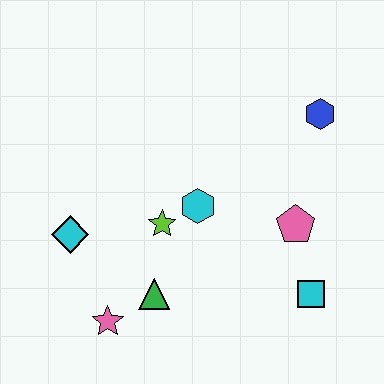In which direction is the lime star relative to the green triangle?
The lime star is above the green triangle.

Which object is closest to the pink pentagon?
The cyan square is closest to the pink pentagon.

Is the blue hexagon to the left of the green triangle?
No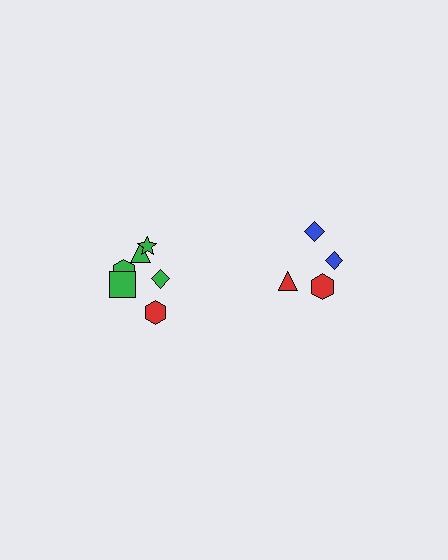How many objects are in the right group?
There are 4 objects.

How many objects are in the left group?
There are 6 objects.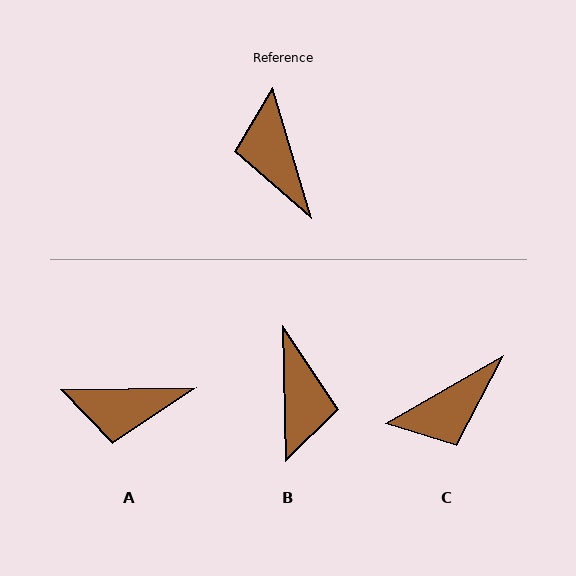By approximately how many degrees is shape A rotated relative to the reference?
Approximately 74 degrees counter-clockwise.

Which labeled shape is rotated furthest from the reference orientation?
B, about 165 degrees away.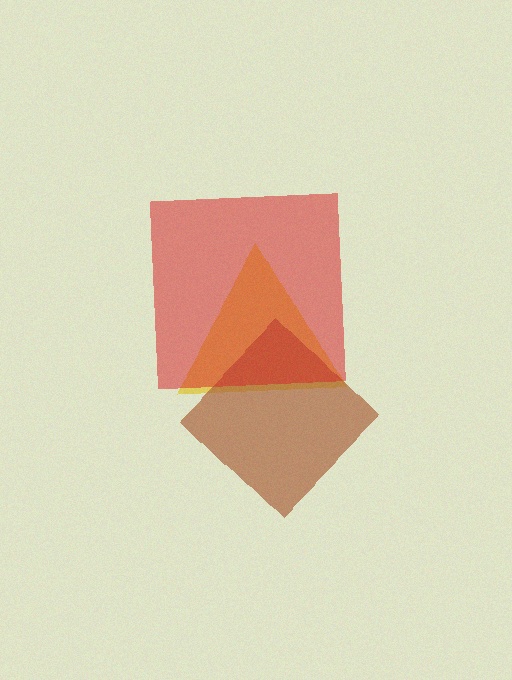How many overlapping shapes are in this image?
There are 3 overlapping shapes in the image.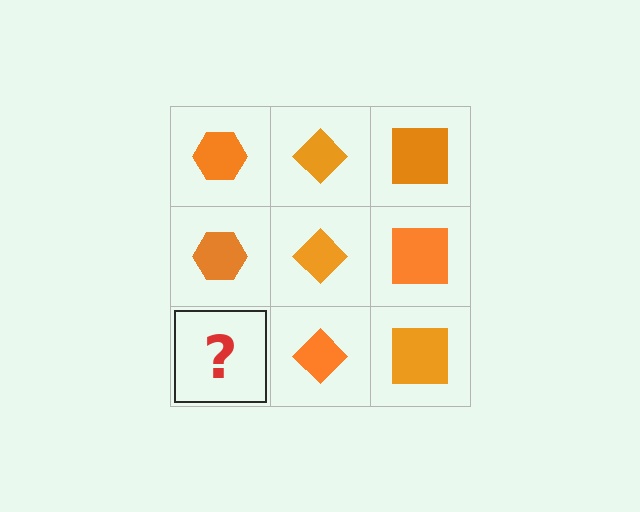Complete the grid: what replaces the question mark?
The question mark should be replaced with an orange hexagon.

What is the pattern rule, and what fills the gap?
The rule is that each column has a consistent shape. The gap should be filled with an orange hexagon.